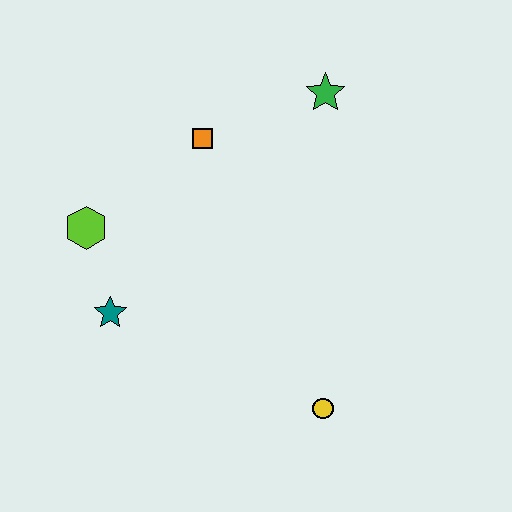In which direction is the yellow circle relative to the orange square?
The yellow circle is below the orange square.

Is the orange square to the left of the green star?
Yes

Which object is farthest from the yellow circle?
The green star is farthest from the yellow circle.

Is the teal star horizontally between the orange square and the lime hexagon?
Yes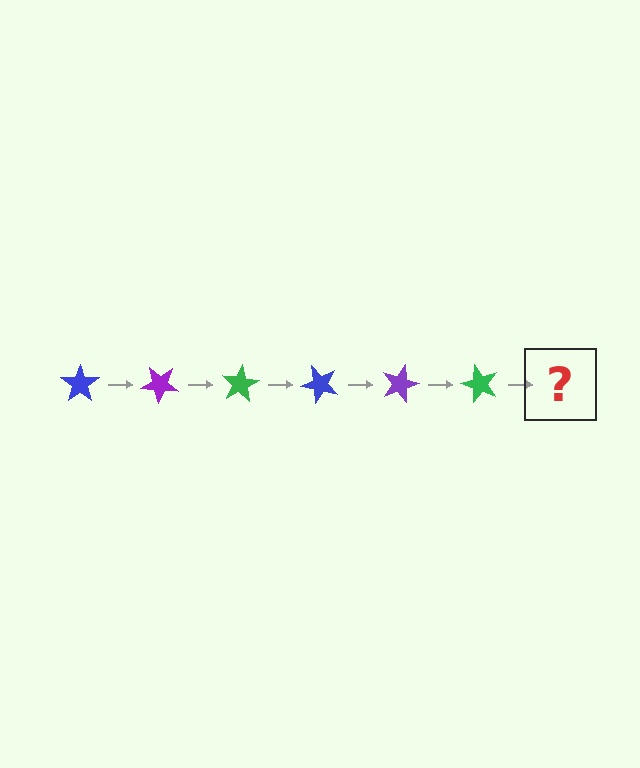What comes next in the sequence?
The next element should be a blue star, rotated 240 degrees from the start.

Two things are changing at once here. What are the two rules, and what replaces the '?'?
The two rules are that it rotates 40 degrees each step and the color cycles through blue, purple, and green. The '?' should be a blue star, rotated 240 degrees from the start.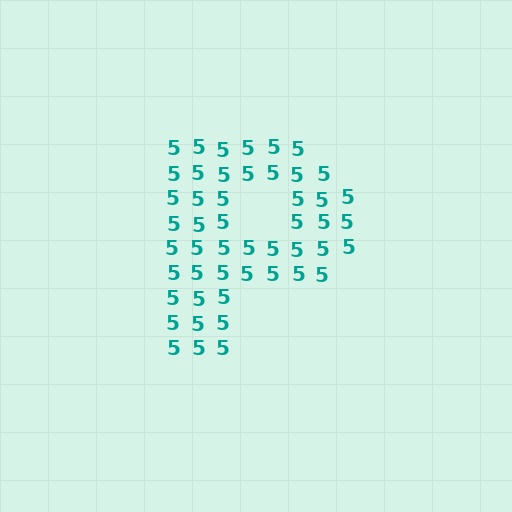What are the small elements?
The small elements are digit 5's.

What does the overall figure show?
The overall figure shows the letter P.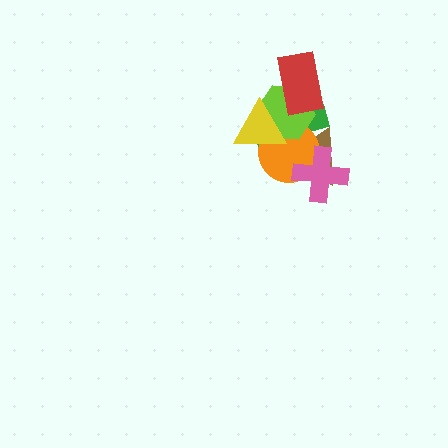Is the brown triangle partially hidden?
Yes, it is partially covered by another shape.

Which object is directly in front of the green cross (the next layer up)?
The orange circle is directly in front of the green cross.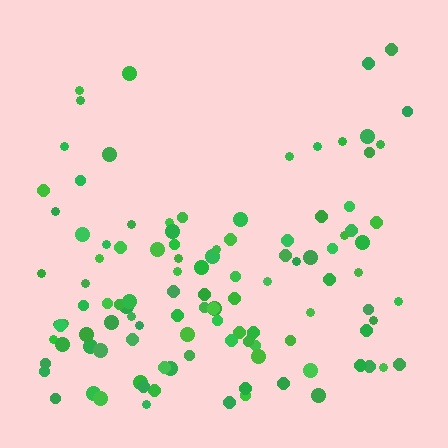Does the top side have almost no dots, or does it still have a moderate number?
Still a moderate number, just noticeably fewer than the bottom.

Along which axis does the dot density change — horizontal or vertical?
Vertical.